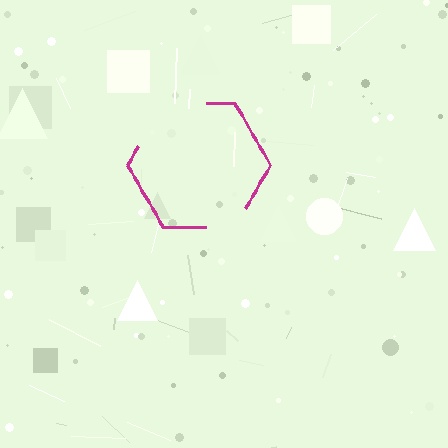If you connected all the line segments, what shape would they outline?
They would outline a hexagon.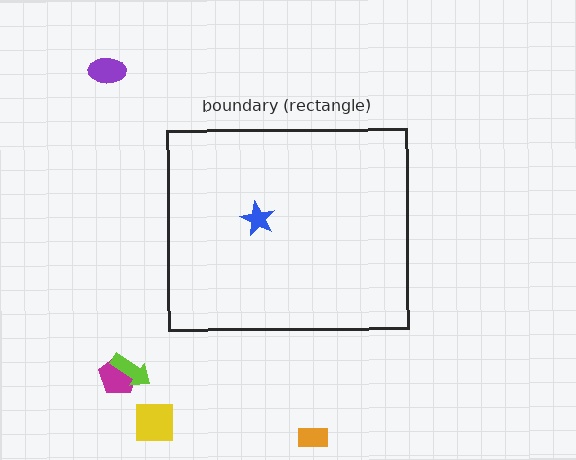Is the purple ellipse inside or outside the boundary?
Outside.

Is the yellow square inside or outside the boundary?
Outside.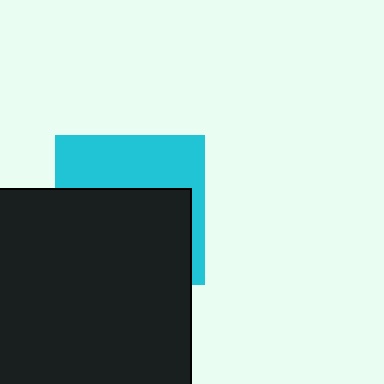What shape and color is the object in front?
The object in front is a black square.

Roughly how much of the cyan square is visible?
A small part of it is visible (roughly 41%).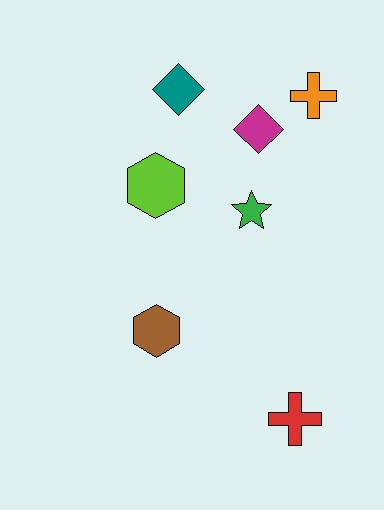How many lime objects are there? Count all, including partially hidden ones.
There is 1 lime object.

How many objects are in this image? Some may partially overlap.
There are 7 objects.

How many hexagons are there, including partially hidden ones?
There are 2 hexagons.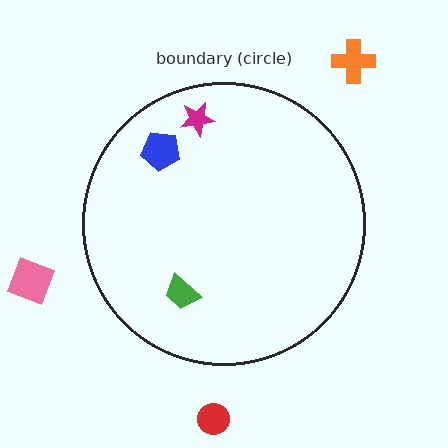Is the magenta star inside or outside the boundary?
Inside.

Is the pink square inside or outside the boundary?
Outside.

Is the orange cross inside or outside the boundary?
Outside.